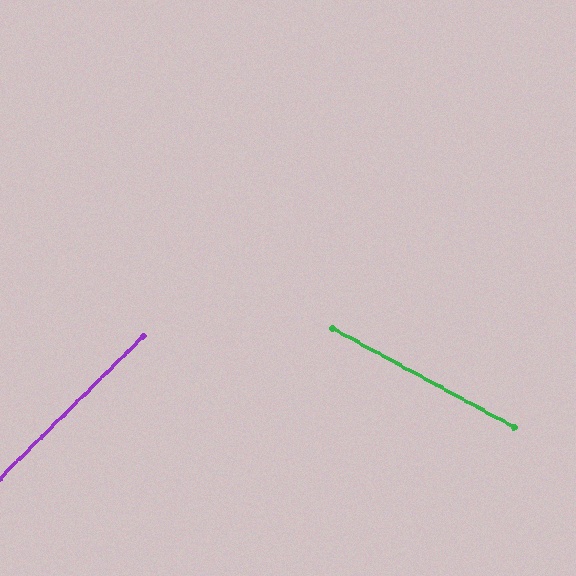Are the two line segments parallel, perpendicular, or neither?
Neither parallel nor perpendicular — they differ by about 73°.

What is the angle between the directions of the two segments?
Approximately 73 degrees.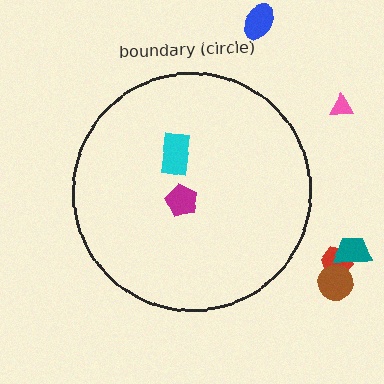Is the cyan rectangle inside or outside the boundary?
Inside.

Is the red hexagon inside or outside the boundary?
Outside.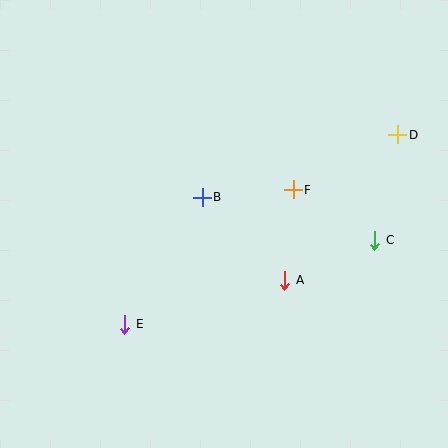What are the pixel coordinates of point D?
Point D is at (398, 135).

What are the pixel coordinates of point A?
Point A is at (285, 280).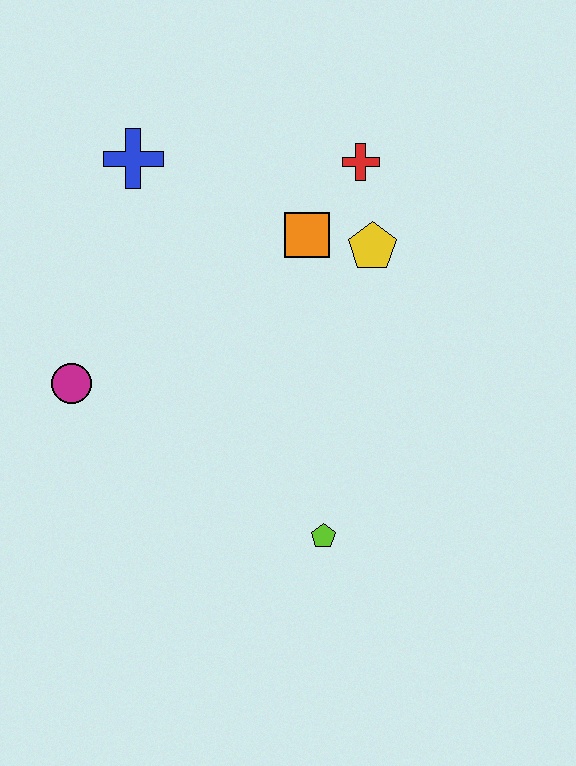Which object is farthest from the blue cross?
The lime pentagon is farthest from the blue cross.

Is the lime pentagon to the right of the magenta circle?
Yes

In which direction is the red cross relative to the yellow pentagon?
The red cross is above the yellow pentagon.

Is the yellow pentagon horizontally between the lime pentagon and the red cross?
No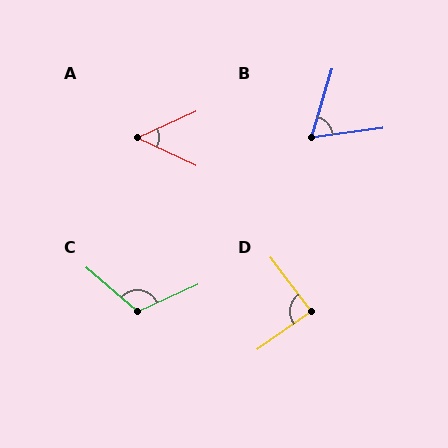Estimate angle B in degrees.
Approximately 66 degrees.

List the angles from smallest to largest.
A (50°), B (66°), D (88°), C (115°).